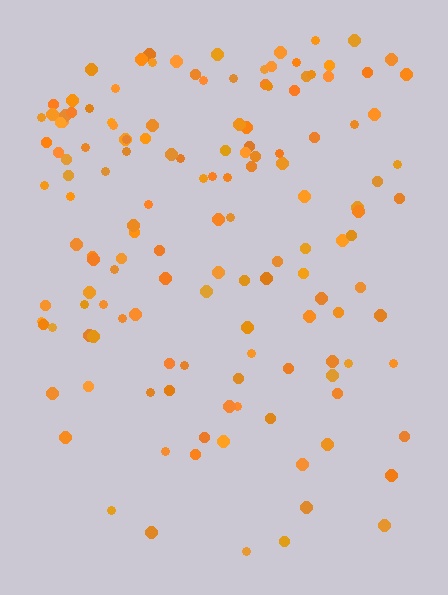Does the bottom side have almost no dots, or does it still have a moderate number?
Still a moderate number, just noticeably fewer than the top.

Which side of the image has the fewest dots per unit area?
The bottom.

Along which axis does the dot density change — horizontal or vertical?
Vertical.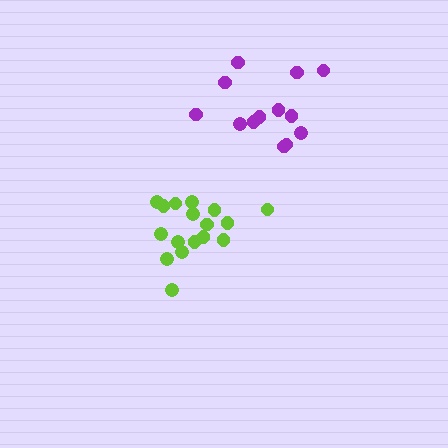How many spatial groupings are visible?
There are 2 spatial groupings.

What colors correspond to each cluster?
The clusters are colored: lime, purple.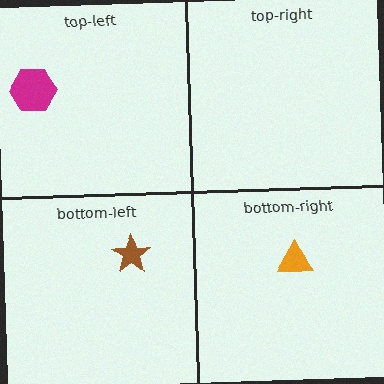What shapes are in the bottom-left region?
The brown star.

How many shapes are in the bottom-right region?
1.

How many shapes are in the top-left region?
1.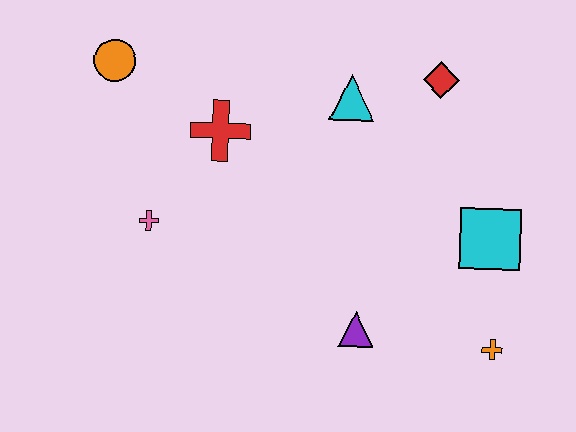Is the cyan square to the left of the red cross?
No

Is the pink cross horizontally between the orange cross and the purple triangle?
No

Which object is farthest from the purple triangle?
The orange circle is farthest from the purple triangle.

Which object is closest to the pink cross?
The red cross is closest to the pink cross.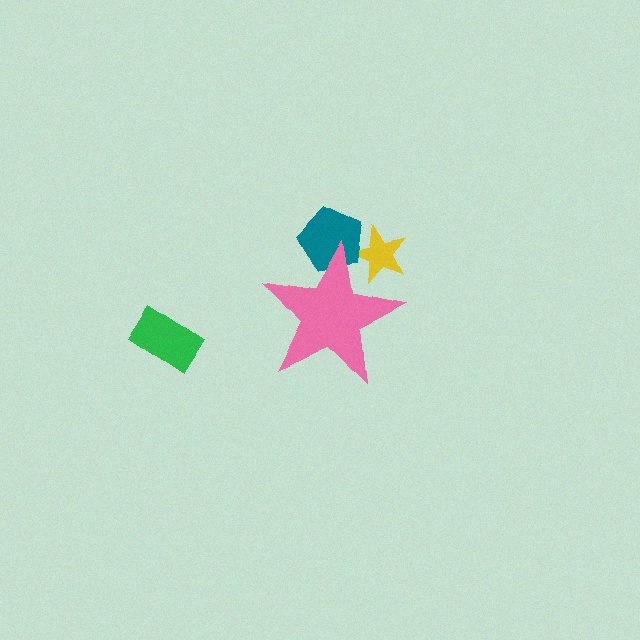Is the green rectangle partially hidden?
No, the green rectangle is fully visible.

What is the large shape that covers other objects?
A pink star.